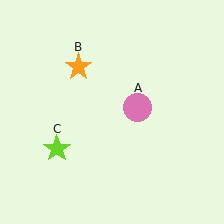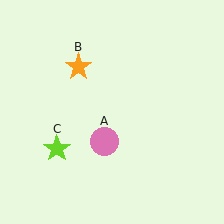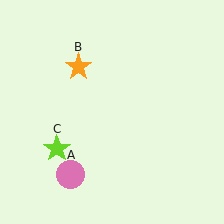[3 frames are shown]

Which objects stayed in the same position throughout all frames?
Orange star (object B) and lime star (object C) remained stationary.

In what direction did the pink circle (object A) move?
The pink circle (object A) moved down and to the left.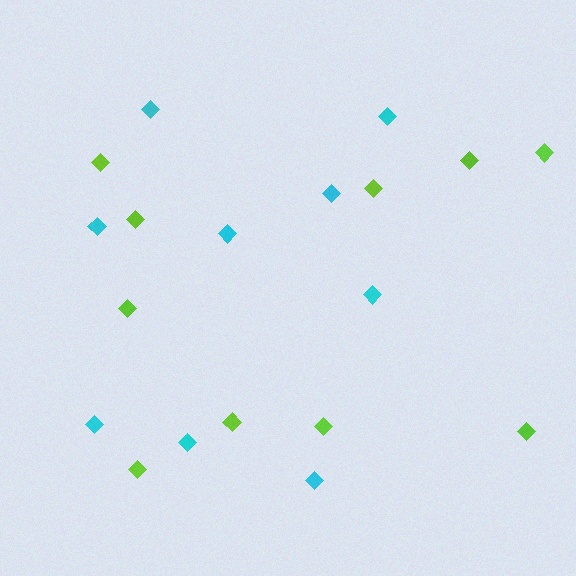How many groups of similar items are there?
There are 2 groups: one group of lime diamonds (10) and one group of cyan diamonds (9).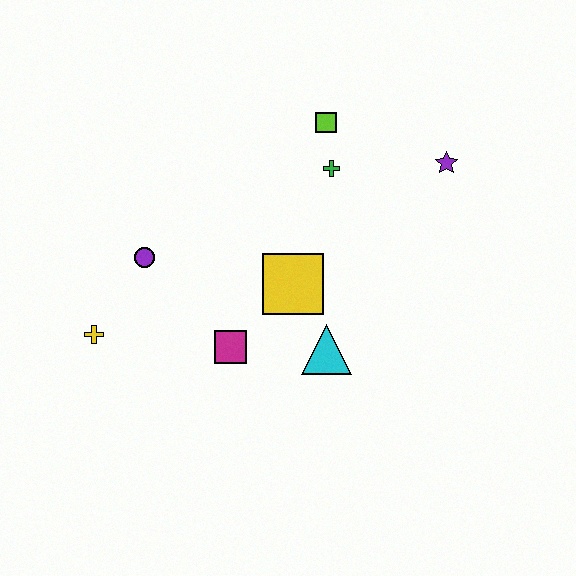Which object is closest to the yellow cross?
The purple circle is closest to the yellow cross.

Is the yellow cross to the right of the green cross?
No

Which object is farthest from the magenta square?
The purple star is farthest from the magenta square.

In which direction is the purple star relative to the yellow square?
The purple star is to the right of the yellow square.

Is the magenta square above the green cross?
No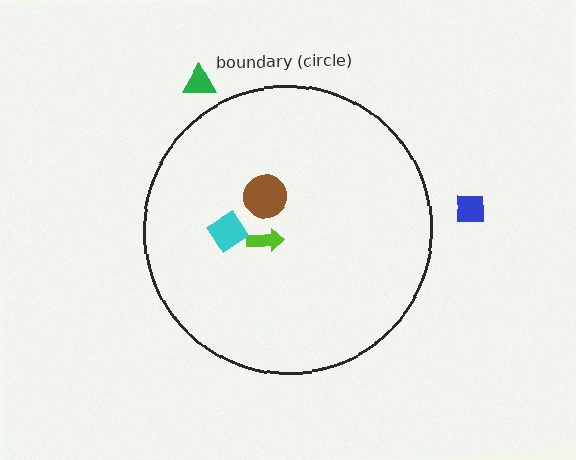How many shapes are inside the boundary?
3 inside, 2 outside.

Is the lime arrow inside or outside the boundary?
Inside.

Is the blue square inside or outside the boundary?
Outside.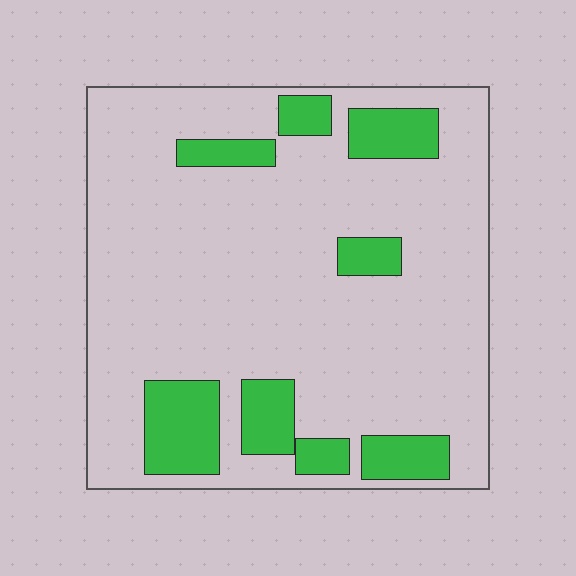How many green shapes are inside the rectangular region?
8.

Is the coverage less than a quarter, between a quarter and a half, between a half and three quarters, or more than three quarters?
Less than a quarter.